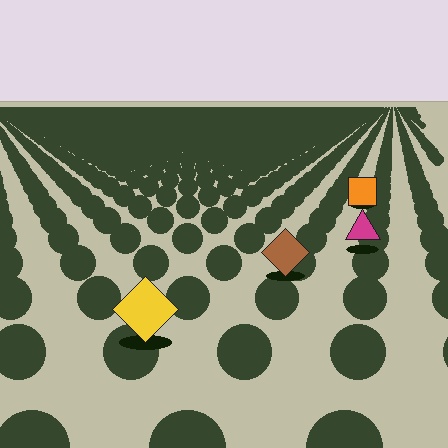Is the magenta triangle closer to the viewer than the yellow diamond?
No. The yellow diamond is closer — you can tell from the texture gradient: the ground texture is coarser near it.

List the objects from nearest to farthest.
From nearest to farthest: the yellow diamond, the brown diamond, the magenta triangle, the orange square.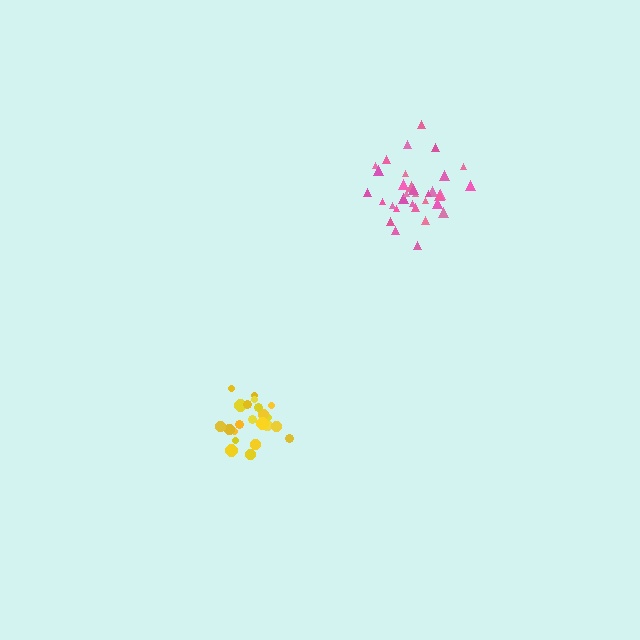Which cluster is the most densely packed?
Pink.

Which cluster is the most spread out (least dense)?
Yellow.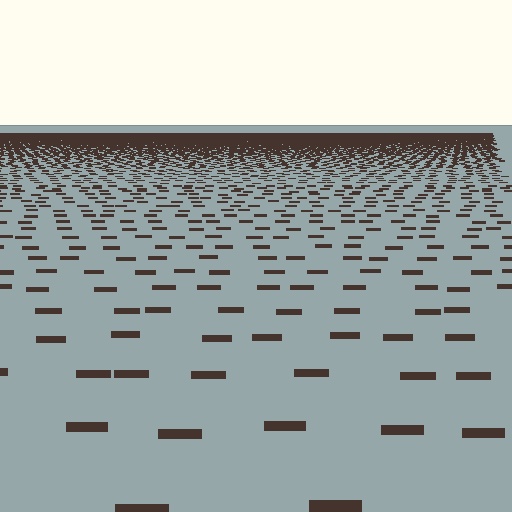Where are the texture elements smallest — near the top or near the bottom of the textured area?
Near the top.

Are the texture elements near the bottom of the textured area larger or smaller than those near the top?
Larger. Near the bottom, elements are closer to the viewer and appear at a bigger on-screen size.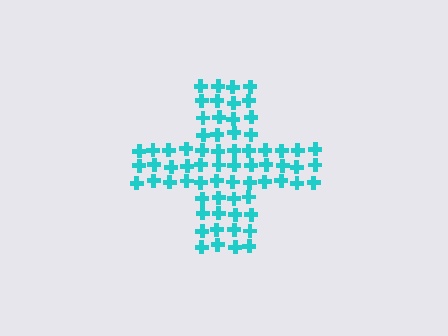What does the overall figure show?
The overall figure shows a cross.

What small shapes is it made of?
It is made of small crosses.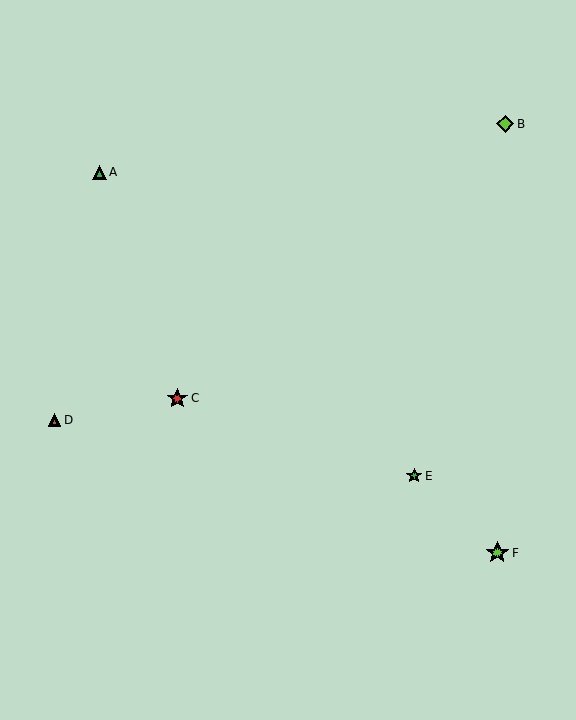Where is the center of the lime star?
The center of the lime star is at (497, 553).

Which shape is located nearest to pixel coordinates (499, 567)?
The lime star (labeled F) at (497, 553) is nearest to that location.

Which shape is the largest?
The lime star (labeled F) is the largest.